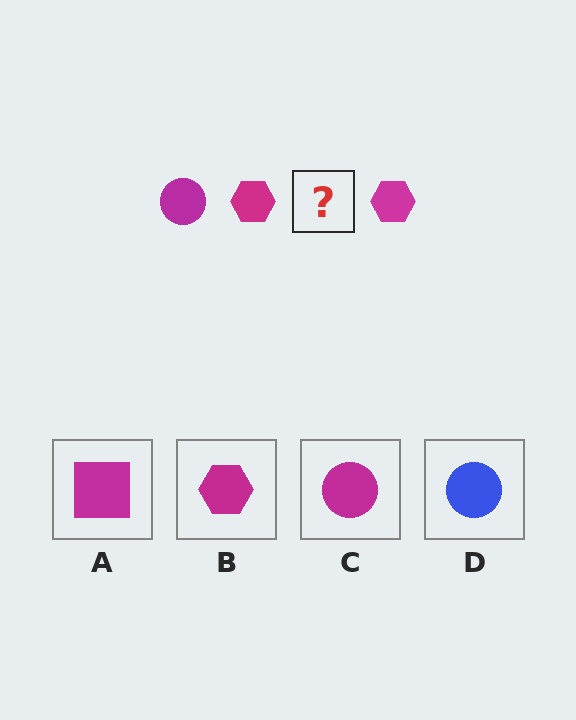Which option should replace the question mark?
Option C.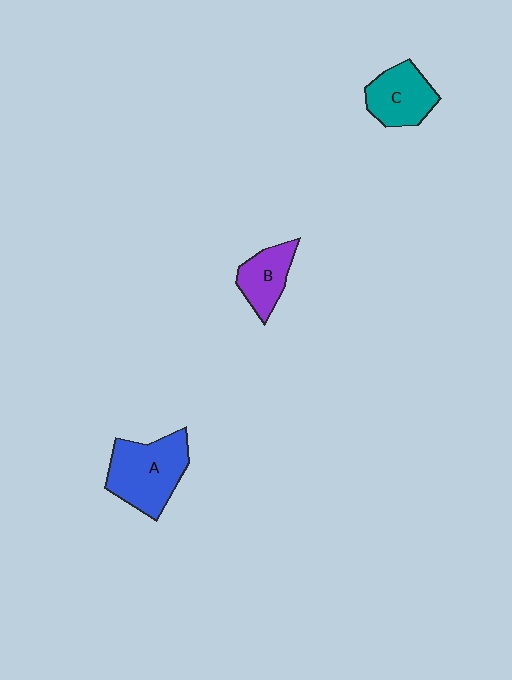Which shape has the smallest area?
Shape B (purple).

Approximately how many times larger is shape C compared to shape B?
Approximately 1.2 times.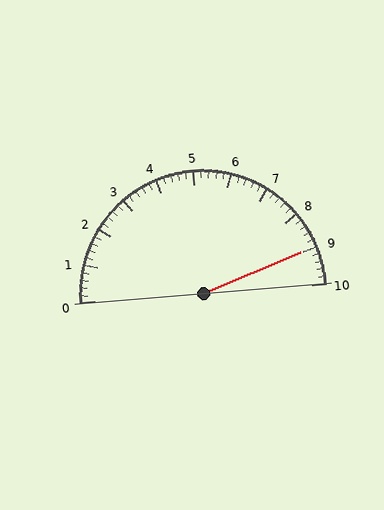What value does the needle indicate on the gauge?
The needle indicates approximately 9.0.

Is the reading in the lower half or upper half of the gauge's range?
The reading is in the upper half of the range (0 to 10).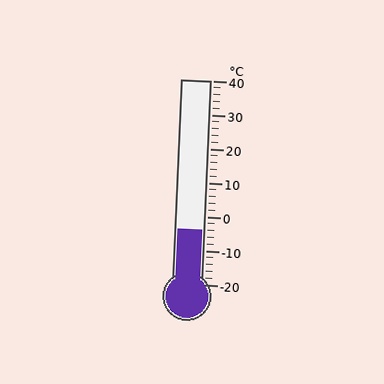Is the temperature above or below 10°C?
The temperature is below 10°C.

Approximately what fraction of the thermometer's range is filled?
The thermometer is filled to approximately 25% of its range.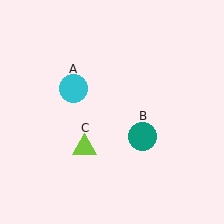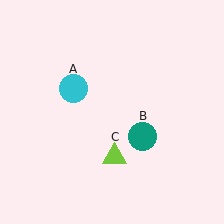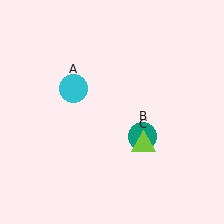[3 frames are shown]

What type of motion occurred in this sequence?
The lime triangle (object C) rotated counterclockwise around the center of the scene.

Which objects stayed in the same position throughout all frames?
Cyan circle (object A) and teal circle (object B) remained stationary.